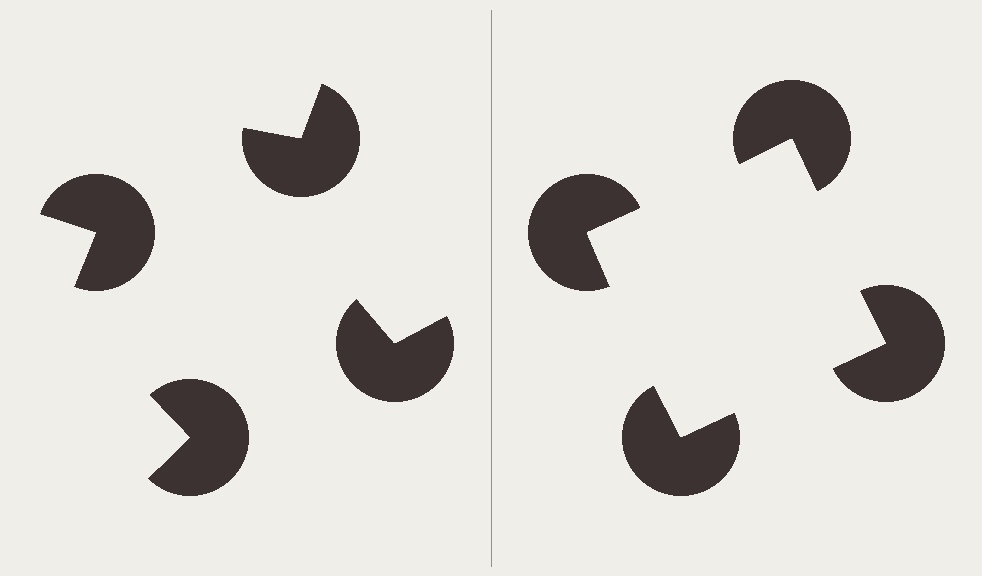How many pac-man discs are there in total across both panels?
8 — 4 on each side.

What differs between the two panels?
The pac-man discs are positioned identically on both sides; only the wedge orientations differ. On the right they align to a square; on the left they are misaligned.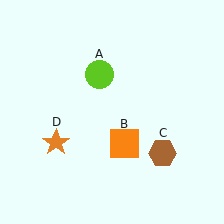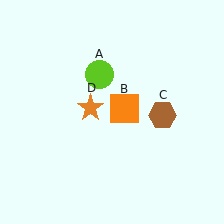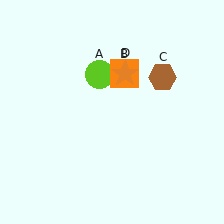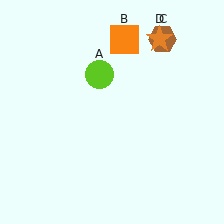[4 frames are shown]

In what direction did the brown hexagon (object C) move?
The brown hexagon (object C) moved up.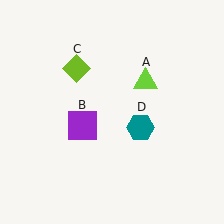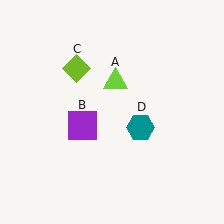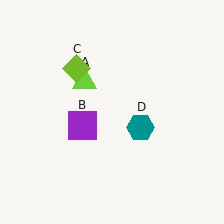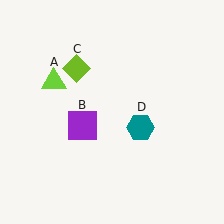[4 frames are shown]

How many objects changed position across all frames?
1 object changed position: lime triangle (object A).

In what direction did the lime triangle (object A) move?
The lime triangle (object A) moved left.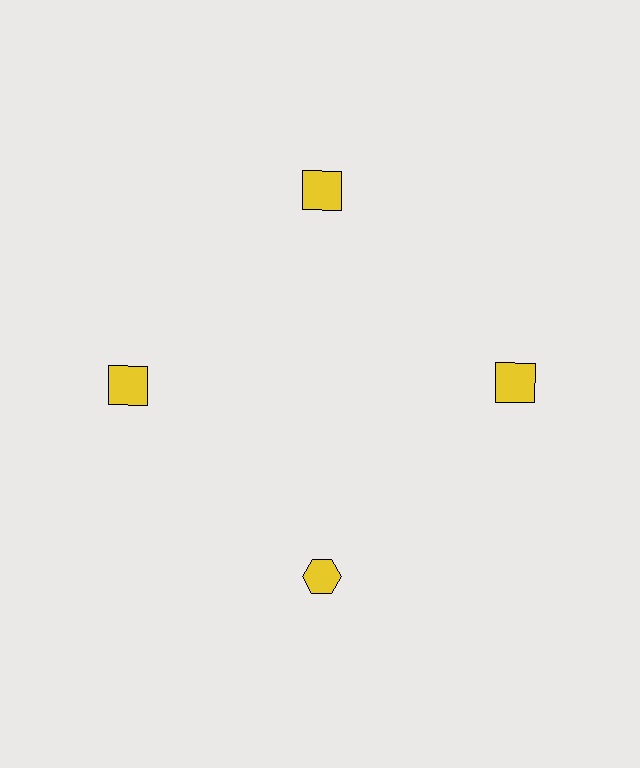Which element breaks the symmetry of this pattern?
The yellow hexagon at roughly the 6 o'clock position breaks the symmetry. All other shapes are yellow squares.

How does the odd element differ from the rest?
It has a different shape: hexagon instead of square.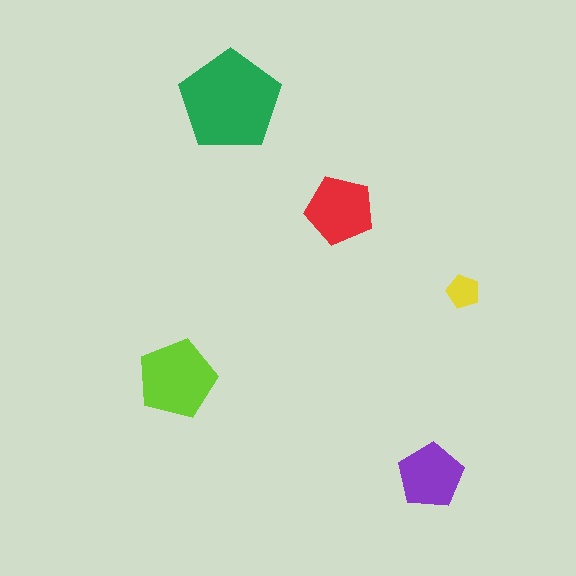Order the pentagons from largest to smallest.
the green one, the lime one, the red one, the purple one, the yellow one.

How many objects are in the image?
There are 5 objects in the image.